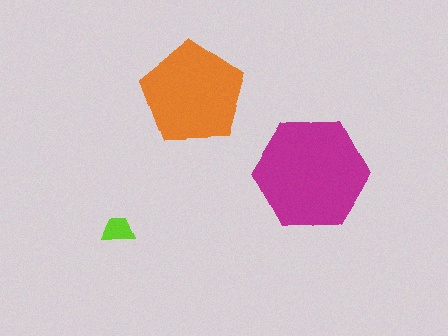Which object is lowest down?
The lime trapezoid is bottommost.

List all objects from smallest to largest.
The lime trapezoid, the orange pentagon, the magenta hexagon.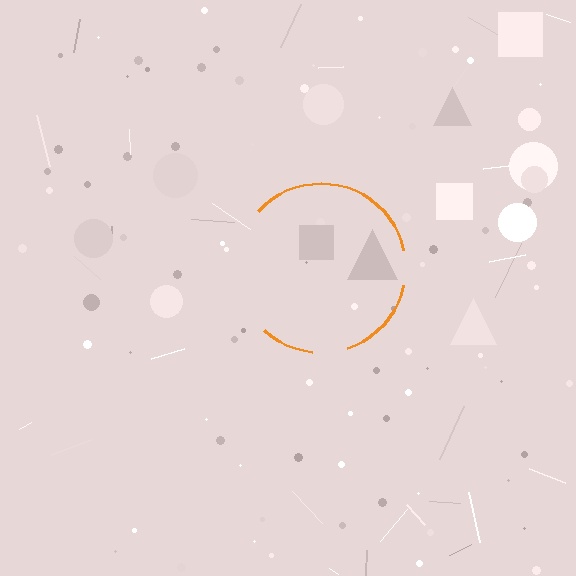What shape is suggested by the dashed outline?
The dashed outline suggests a circle.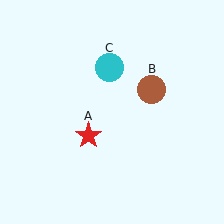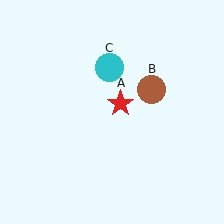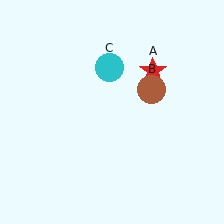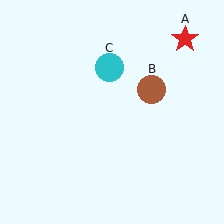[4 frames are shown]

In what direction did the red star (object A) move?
The red star (object A) moved up and to the right.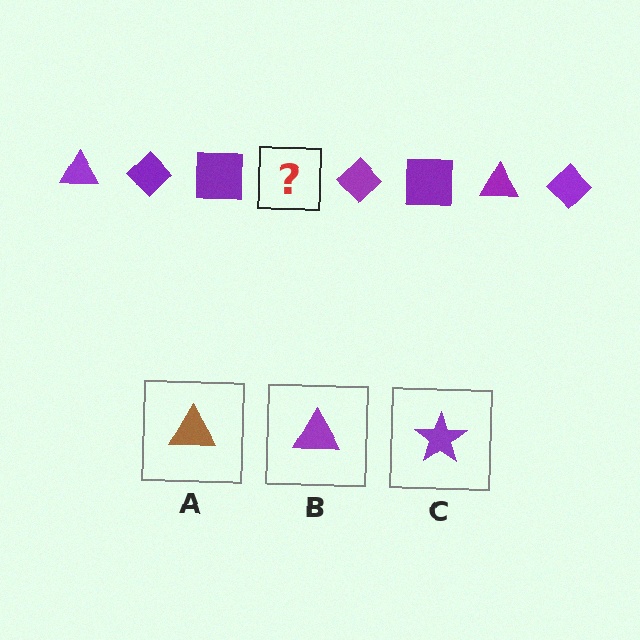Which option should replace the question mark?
Option B.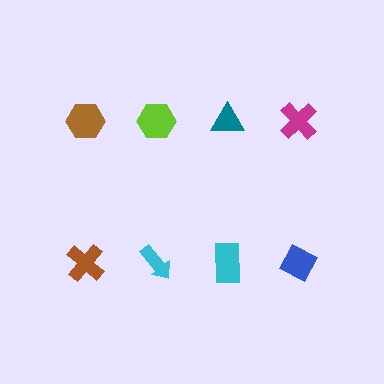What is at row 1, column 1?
A brown hexagon.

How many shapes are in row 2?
4 shapes.